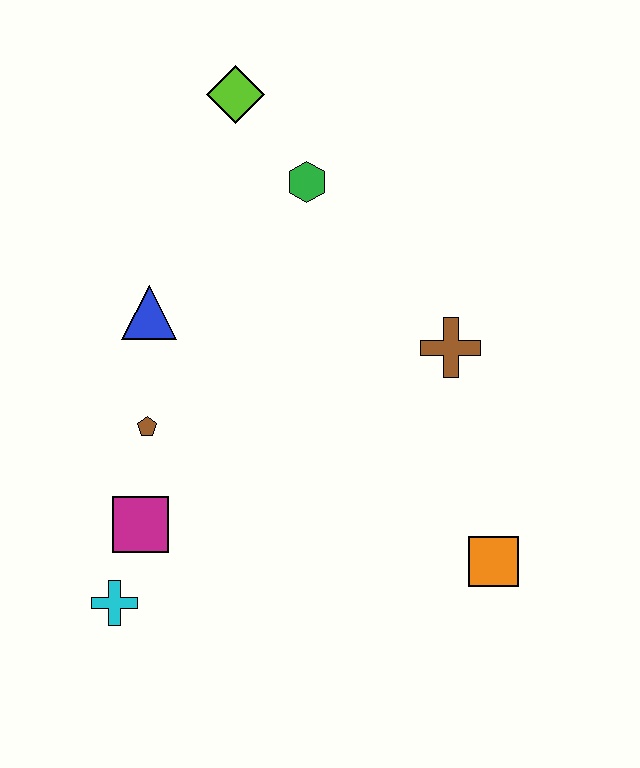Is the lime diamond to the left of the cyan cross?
No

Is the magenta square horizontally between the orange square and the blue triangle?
No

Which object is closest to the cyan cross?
The magenta square is closest to the cyan cross.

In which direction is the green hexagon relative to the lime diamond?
The green hexagon is below the lime diamond.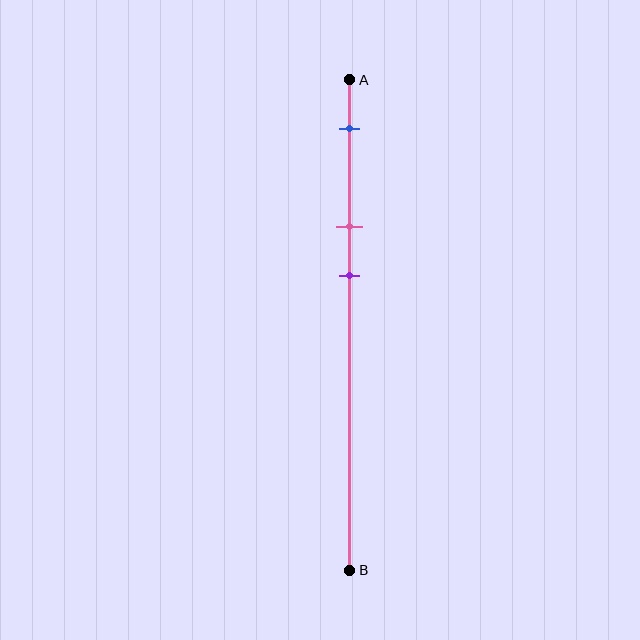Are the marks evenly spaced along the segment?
Yes, the marks are approximately evenly spaced.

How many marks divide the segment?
There are 3 marks dividing the segment.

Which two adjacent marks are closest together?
The pink and purple marks are the closest adjacent pair.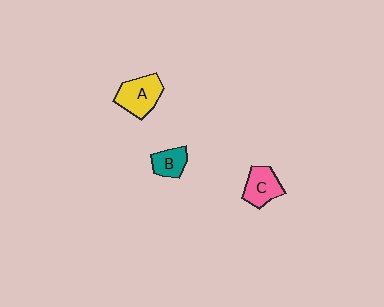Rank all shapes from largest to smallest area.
From largest to smallest: A (yellow), C (pink), B (teal).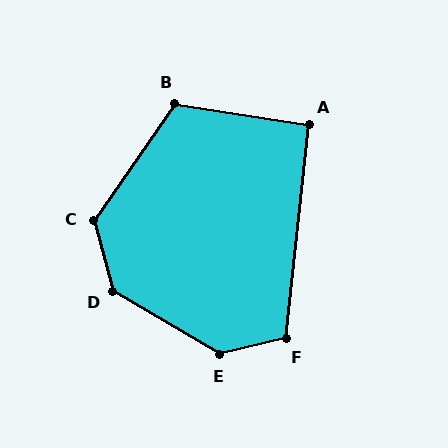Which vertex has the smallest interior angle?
A, at approximately 93 degrees.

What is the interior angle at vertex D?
Approximately 135 degrees (obtuse).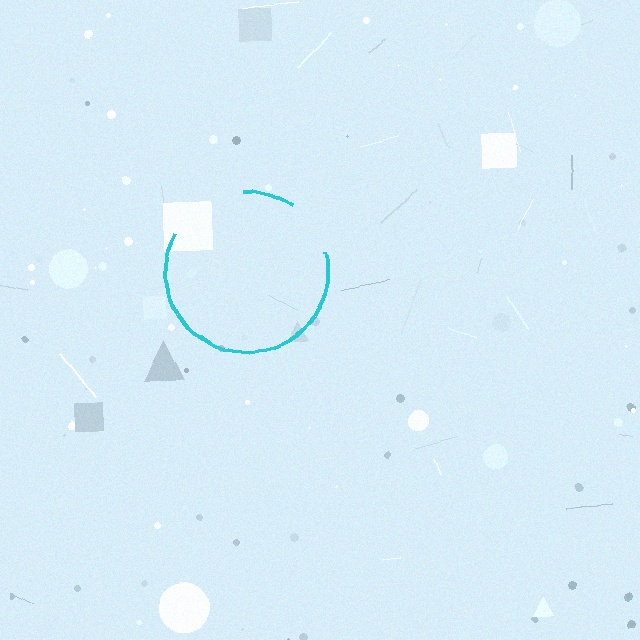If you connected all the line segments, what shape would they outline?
They would outline a circle.